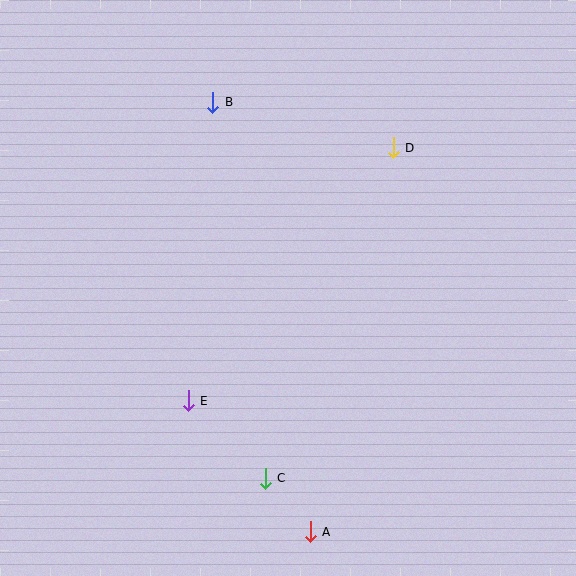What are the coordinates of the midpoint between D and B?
The midpoint between D and B is at (303, 125).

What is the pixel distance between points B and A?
The distance between B and A is 440 pixels.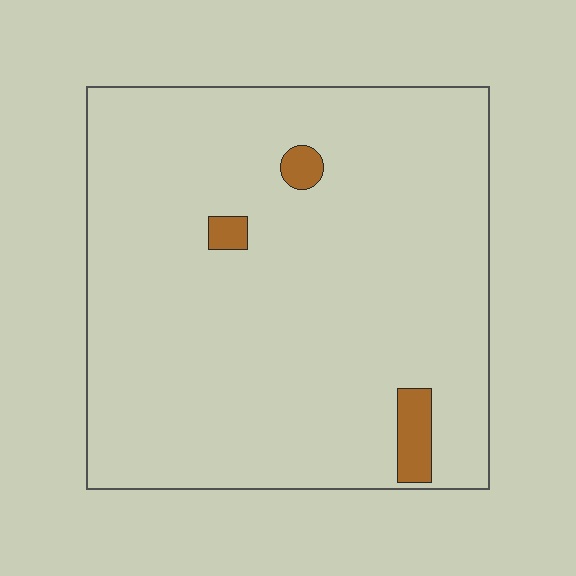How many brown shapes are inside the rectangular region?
3.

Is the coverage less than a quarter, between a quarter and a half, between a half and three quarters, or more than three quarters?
Less than a quarter.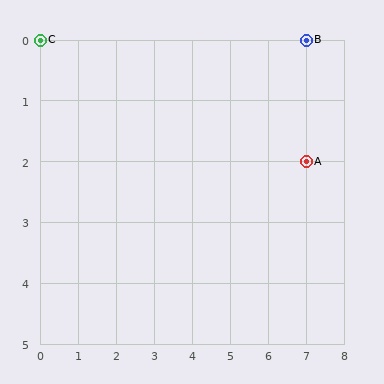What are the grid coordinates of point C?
Point C is at grid coordinates (0, 0).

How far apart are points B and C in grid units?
Points B and C are 7 columns apart.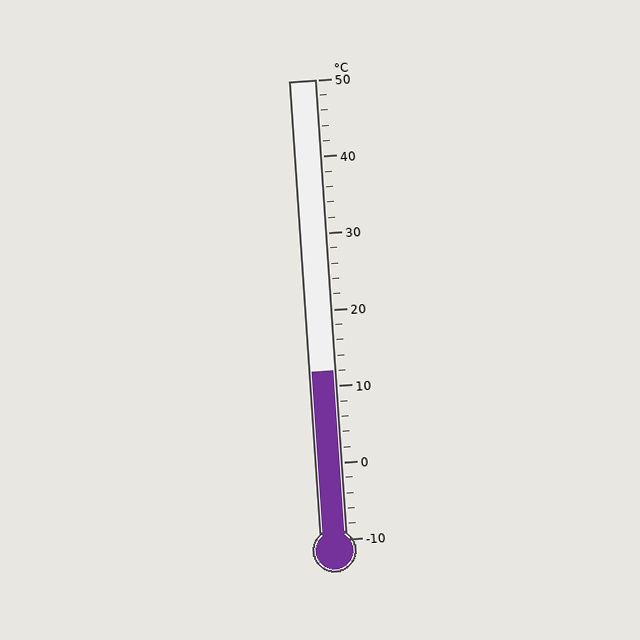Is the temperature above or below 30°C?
The temperature is below 30°C.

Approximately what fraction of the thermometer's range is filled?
The thermometer is filled to approximately 35% of its range.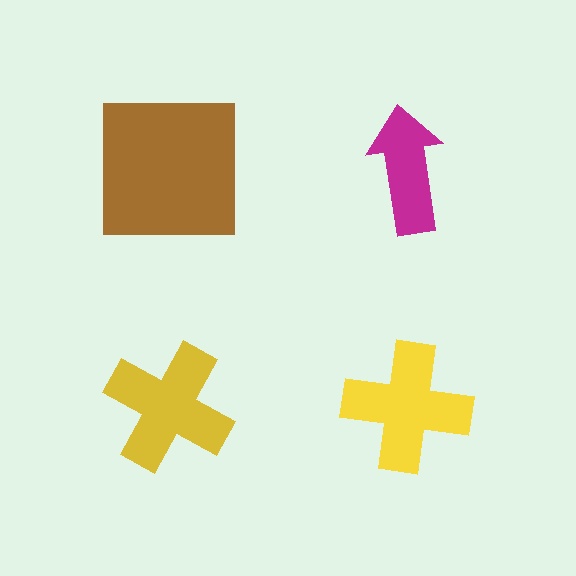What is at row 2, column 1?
A yellow cross.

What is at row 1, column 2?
A magenta arrow.